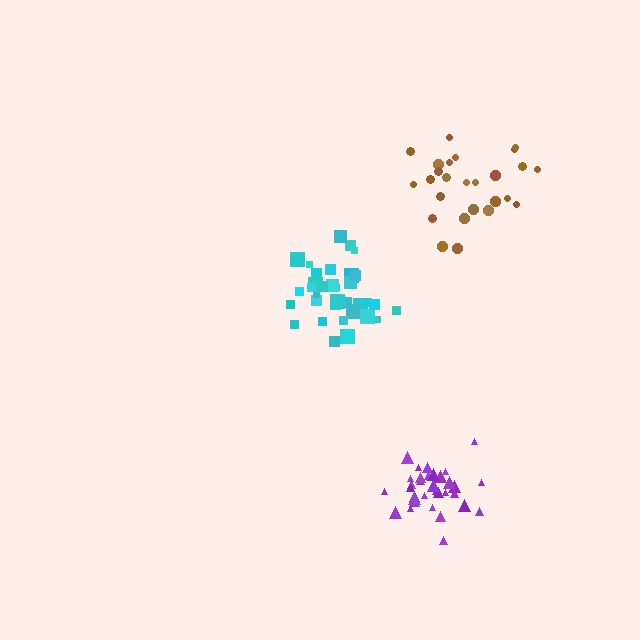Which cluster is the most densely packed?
Purple.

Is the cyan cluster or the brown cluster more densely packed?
Cyan.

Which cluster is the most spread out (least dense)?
Brown.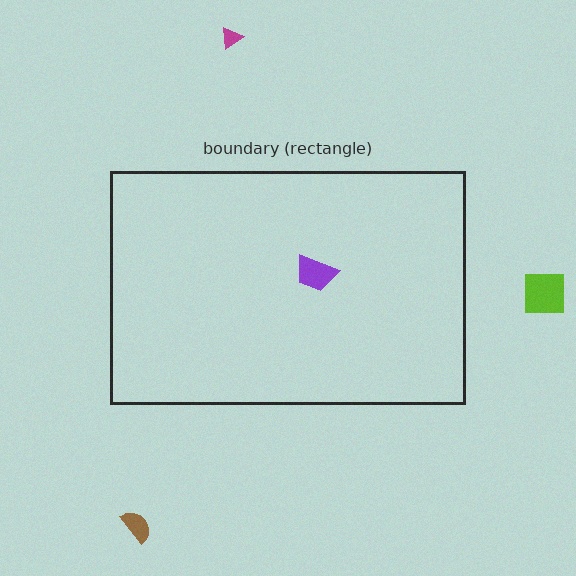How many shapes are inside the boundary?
1 inside, 3 outside.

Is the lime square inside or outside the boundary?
Outside.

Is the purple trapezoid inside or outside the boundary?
Inside.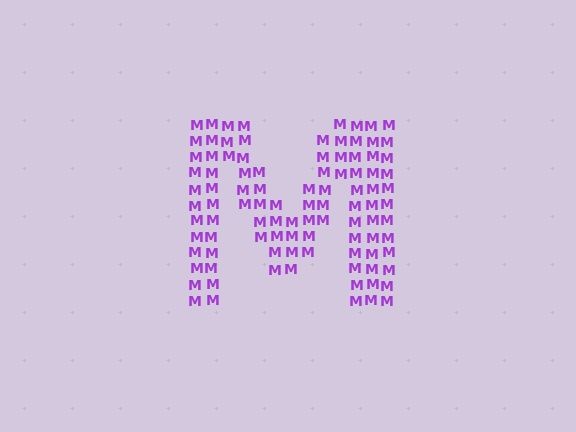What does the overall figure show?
The overall figure shows the letter M.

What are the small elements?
The small elements are letter M's.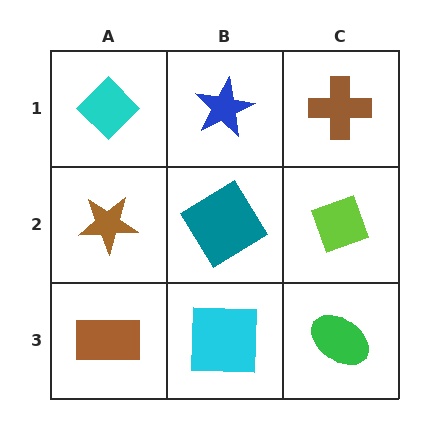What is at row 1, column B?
A blue star.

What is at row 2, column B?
A teal diamond.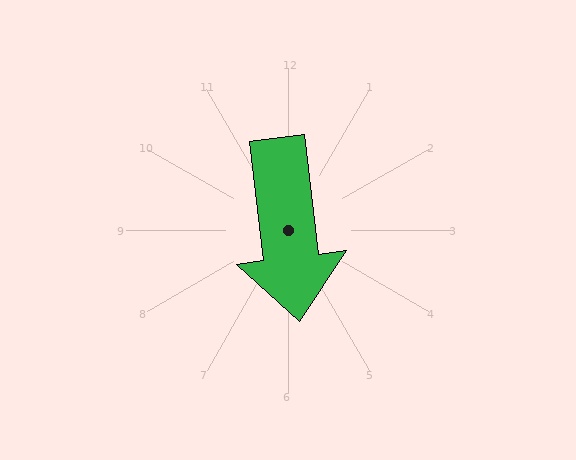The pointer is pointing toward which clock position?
Roughly 6 o'clock.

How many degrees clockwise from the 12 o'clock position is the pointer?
Approximately 173 degrees.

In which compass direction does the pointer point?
South.